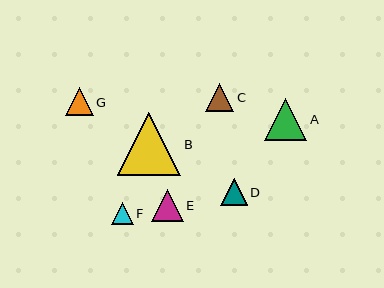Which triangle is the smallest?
Triangle F is the smallest with a size of approximately 22 pixels.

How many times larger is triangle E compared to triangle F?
Triangle E is approximately 1.4 times the size of triangle F.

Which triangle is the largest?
Triangle B is the largest with a size of approximately 63 pixels.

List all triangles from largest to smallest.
From largest to smallest: B, A, E, G, C, D, F.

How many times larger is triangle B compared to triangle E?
Triangle B is approximately 2.0 times the size of triangle E.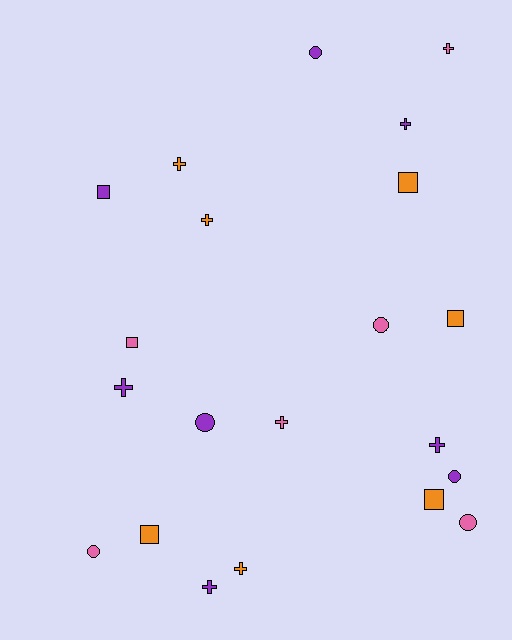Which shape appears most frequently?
Cross, with 9 objects.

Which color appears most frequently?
Purple, with 8 objects.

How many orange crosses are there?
There are 3 orange crosses.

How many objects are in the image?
There are 21 objects.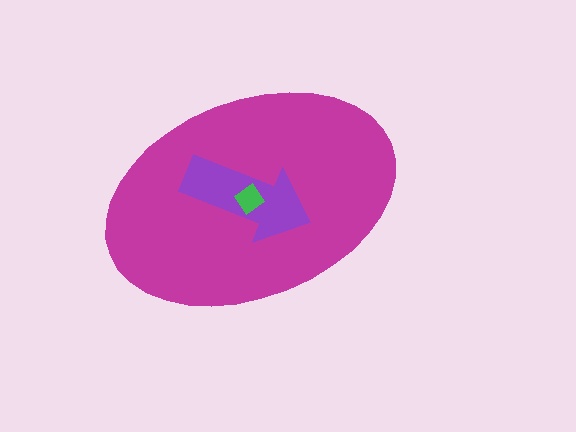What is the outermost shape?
The magenta ellipse.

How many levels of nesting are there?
3.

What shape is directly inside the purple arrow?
The green diamond.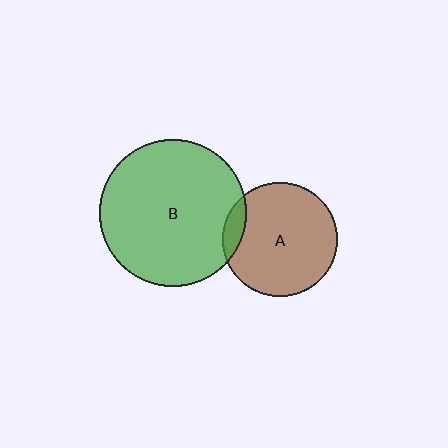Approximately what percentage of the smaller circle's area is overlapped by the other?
Approximately 10%.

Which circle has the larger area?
Circle B (green).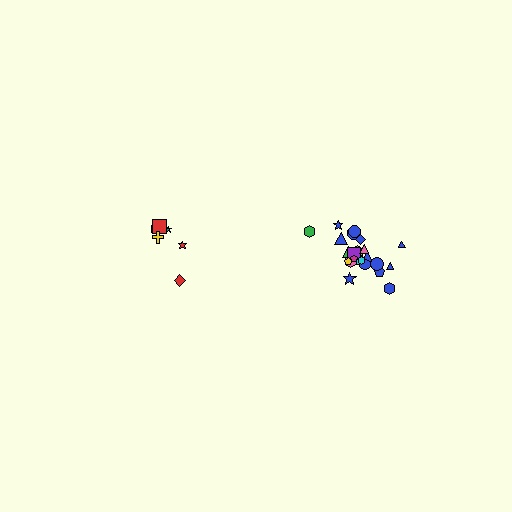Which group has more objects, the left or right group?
The right group.